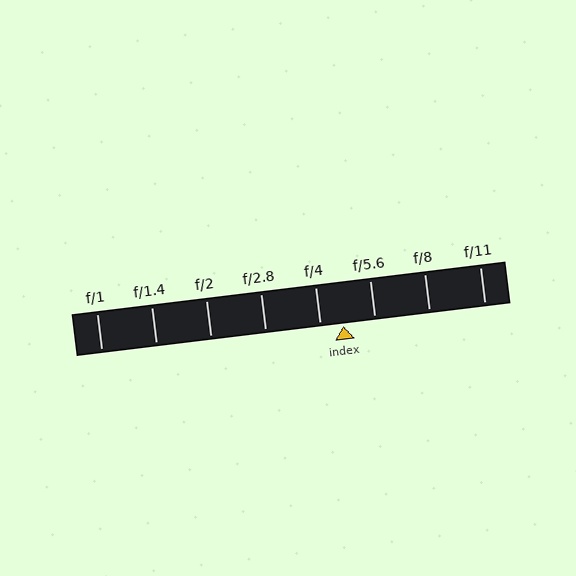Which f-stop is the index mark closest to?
The index mark is closest to f/4.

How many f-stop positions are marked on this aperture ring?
There are 8 f-stop positions marked.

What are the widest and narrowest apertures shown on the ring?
The widest aperture shown is f/1 and the narrowest is f/11.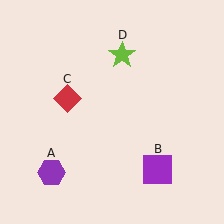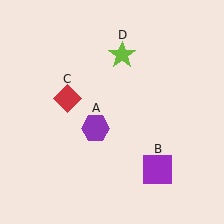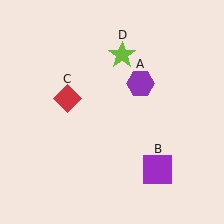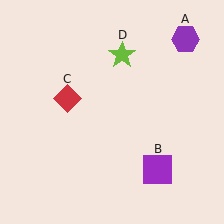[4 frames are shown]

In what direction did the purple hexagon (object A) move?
The purple hexagon (object A) moved up and to the right.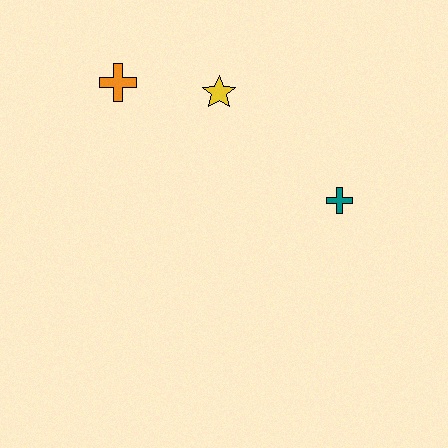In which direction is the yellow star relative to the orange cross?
The yellow star is to the right of the orange cross.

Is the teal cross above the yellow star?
No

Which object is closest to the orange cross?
The yellow star is closest to the orange cross.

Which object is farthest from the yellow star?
The teal cross is farthest from the yellow star.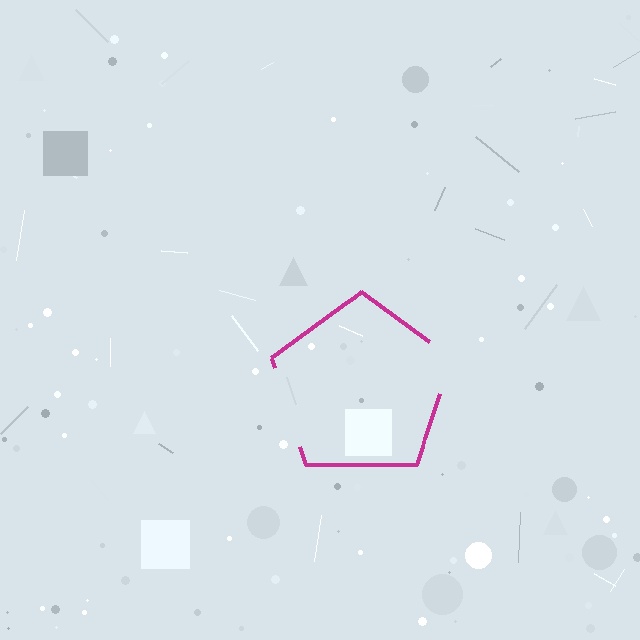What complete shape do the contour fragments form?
The contour fragments form a pentagon.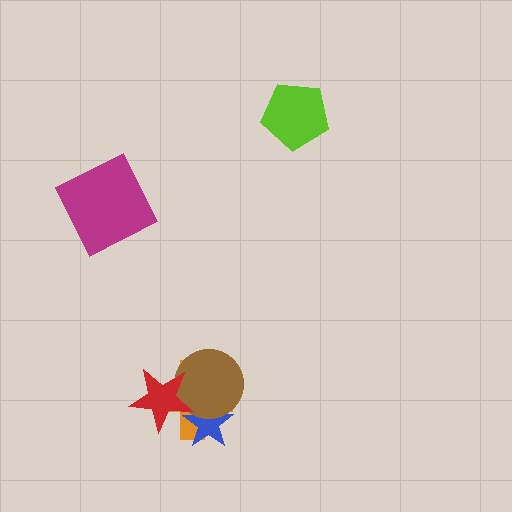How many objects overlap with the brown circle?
3 objects overlap with the brown circle.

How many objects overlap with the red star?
3 objects overlap with the red star.